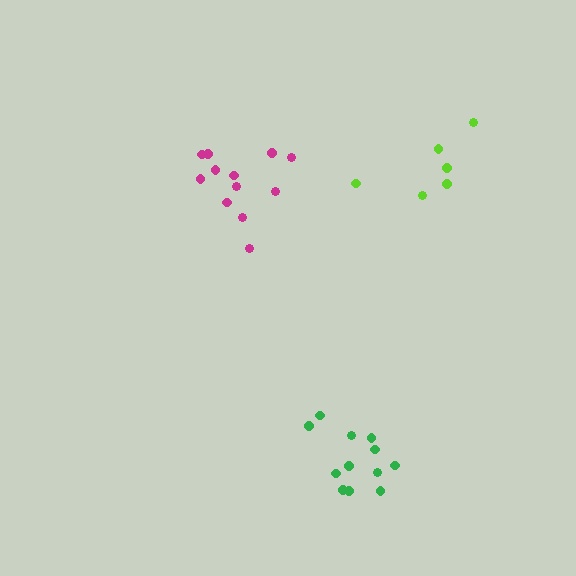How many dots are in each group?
Group 1: 12 dots, Group 2: 12 dots, Group 3: 6 dots (30 total).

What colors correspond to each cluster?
The clusters are colored: magenta, green, lime.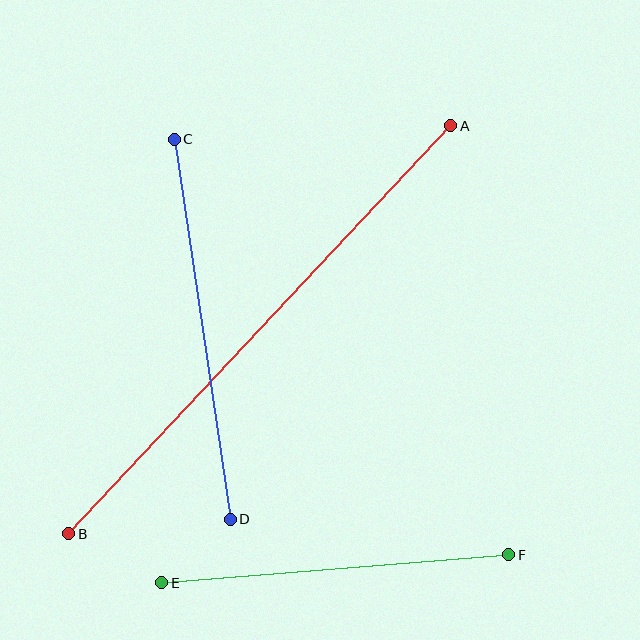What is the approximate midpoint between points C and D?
The midpoint is at approximately (202, 329) pixels.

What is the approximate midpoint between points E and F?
The midpoint is at approximately (335, 569) pixels.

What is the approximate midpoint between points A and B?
The midpoint is at approximately (260, 330) pixels.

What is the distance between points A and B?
The distance is approximately 559 pixels.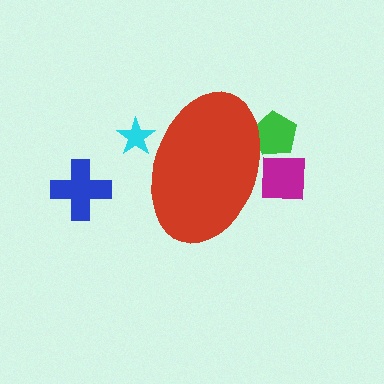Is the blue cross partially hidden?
No, the blue cross is fully visible.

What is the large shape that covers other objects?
A red ellipse.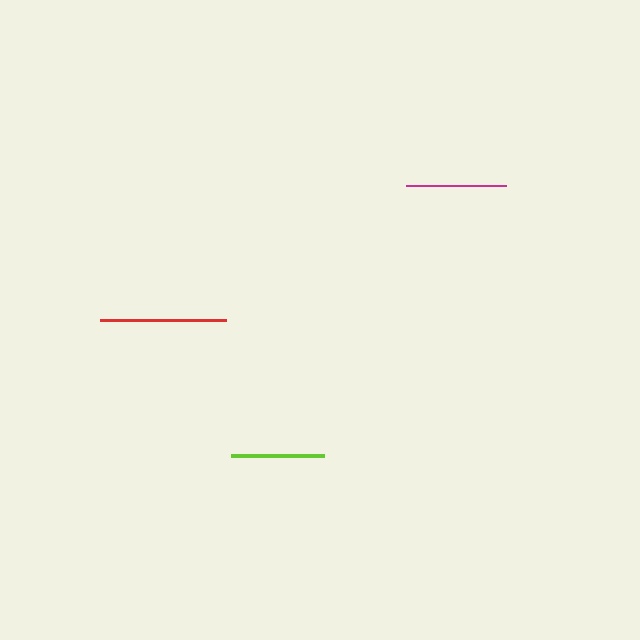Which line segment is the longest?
The red line is the longest at approximately 126 pixels.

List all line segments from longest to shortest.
From longest to shortest: red, magenta, lime.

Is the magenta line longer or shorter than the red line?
The red line is longer than the magenta line.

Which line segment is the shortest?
The lime line is the shortest at approximately 93 pixels.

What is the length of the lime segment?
The lime segment is approximately 93 pixels long.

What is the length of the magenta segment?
The magenta segment is approximately 101 pixels long.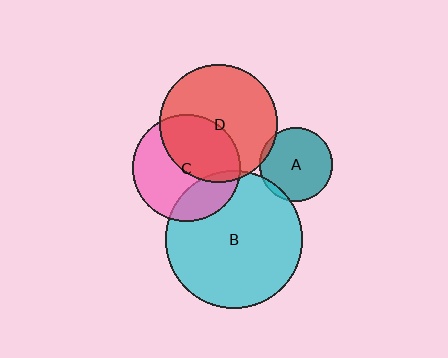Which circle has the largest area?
Circle B (cyan).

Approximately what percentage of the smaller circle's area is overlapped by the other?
Approximately 5%.